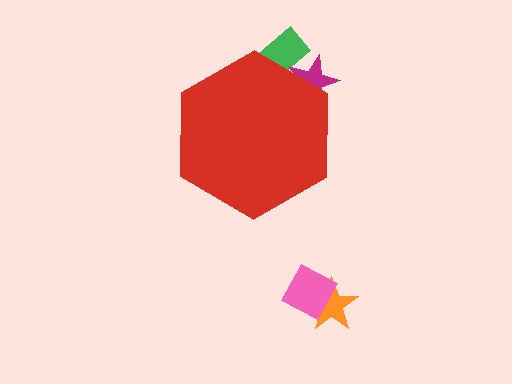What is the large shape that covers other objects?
A red hexagon.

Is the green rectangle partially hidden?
Yes, the green rectangle is partially hidden behind the red hexagon.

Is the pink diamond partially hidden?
No, the pink diamond is fully visible.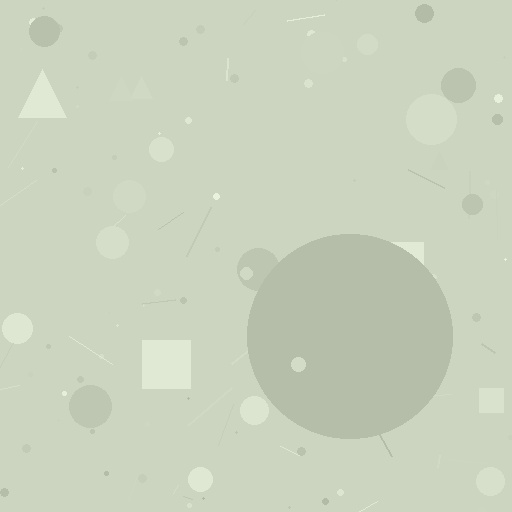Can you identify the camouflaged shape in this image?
The camouflaged shape is a circle.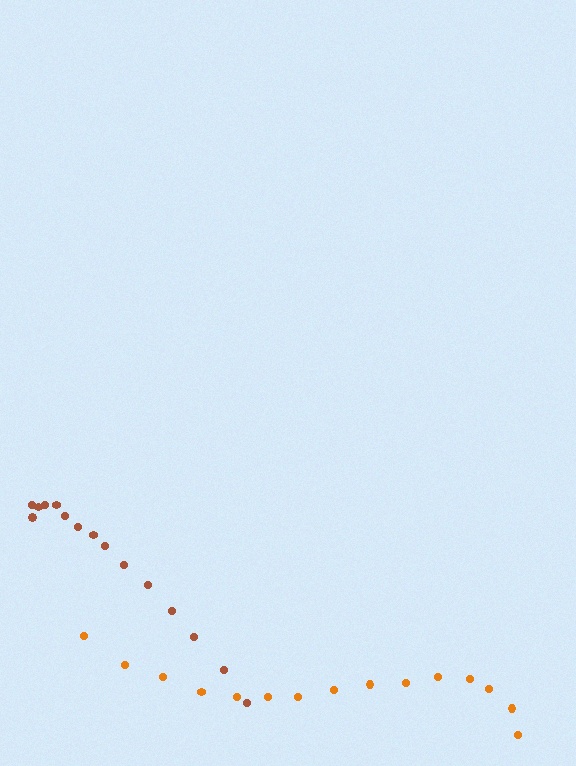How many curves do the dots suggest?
There are 2 distinct paths.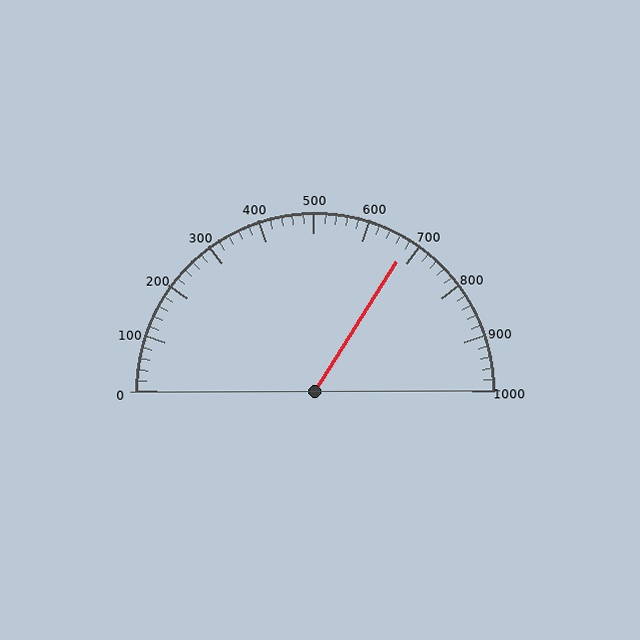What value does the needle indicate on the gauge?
The needle indicates approximately 680.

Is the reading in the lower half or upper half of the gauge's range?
The reading is in the upper half of the range (0 to 1000).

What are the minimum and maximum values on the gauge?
The gauge ranges from 0 to 1000.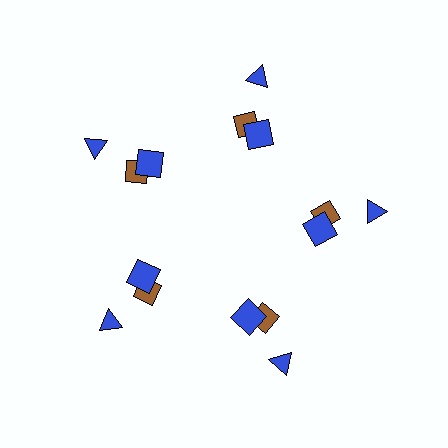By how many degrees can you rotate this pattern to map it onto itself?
The pattern maps onto itself every 72 degrees of rotation.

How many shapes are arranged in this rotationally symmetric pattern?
There are 15 shapes, arranged in 5 groups of 3.